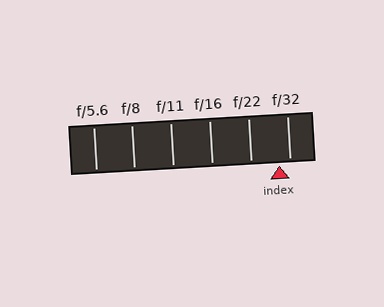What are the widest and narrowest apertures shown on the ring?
The widest aperture shown is f/5.6 and the narrowest is f/32.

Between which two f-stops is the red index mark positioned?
The index mark is between f/22 and f/32.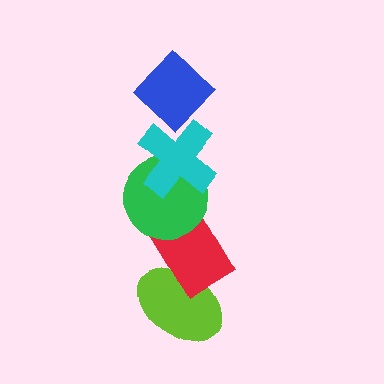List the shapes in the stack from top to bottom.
From top to bottom: the blue diamond, the cyan cross, the green circle, the red rectangle, the lime ellipse.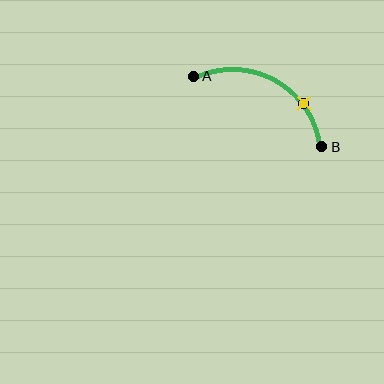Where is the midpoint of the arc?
The arc midpoint is the point on the curve farthest from the straight line joining A and B. It sits above that line.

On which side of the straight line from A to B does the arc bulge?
The arc bulges above the straight line connecting A and B.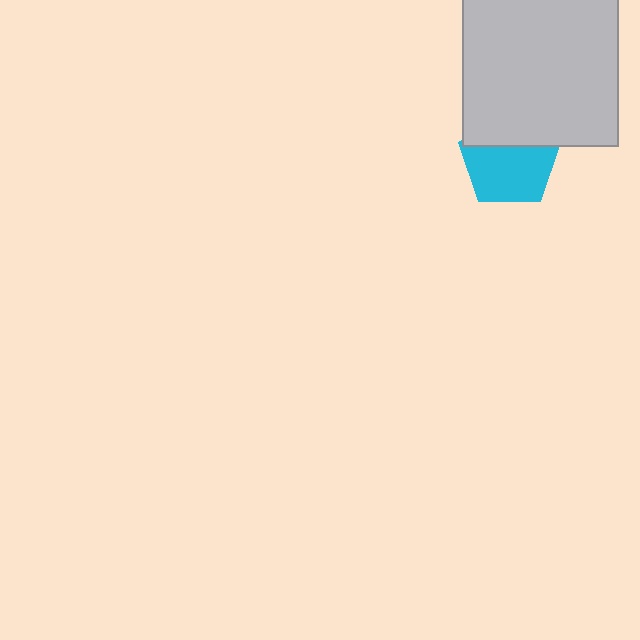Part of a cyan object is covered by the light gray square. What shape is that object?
It is a pentagon.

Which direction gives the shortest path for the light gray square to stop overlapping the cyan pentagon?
Moving up gives the shortest separation.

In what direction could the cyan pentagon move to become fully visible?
The cyan pentagon could move down. That would shift it out from behind the light gray square entirely.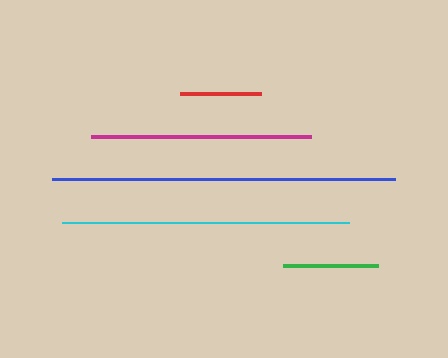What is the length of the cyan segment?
The cyan segment is approximately 287 pixels long.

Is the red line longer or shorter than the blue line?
The blue line is longer than the red line.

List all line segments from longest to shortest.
From longest to shortest: blue, cyan, magenta, green, red.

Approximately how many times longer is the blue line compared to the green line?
The blue line is approximately 3.6 times the length of the green line.